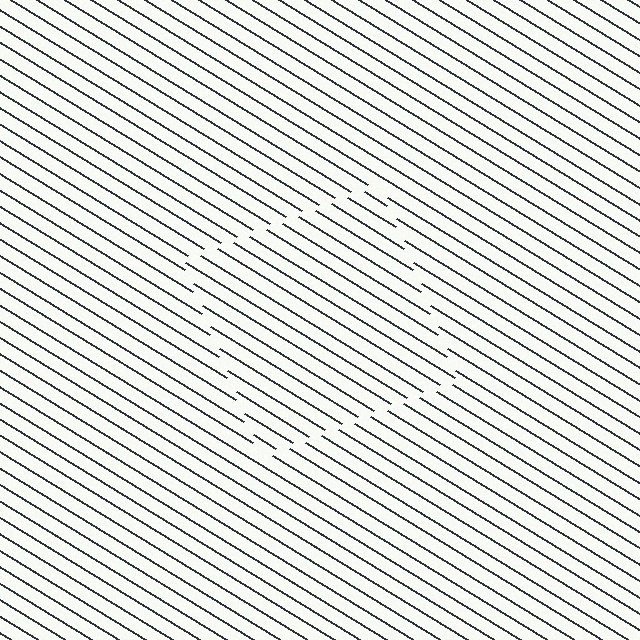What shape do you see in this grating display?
An illusory square. The interior of the shape contains the same grating, shifted by half a period — the contour is defined by the phase discontinuity where line-ends from the inner and outer gratings abut.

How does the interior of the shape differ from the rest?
The interior of the shape contains the same grating, shifted by half a period — the contour is defined by the phase discontinuity where line-ends from the inner and outer gratings abut.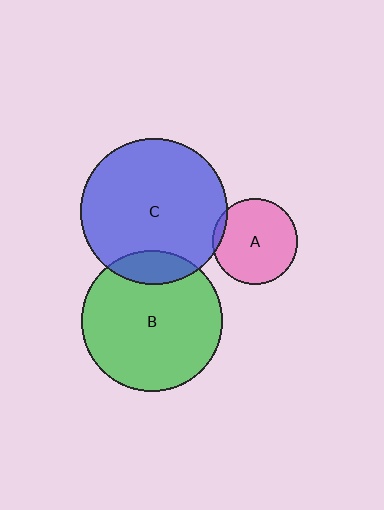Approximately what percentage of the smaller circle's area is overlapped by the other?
Approximately 15%.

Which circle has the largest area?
Circle C (blue).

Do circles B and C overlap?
Yes.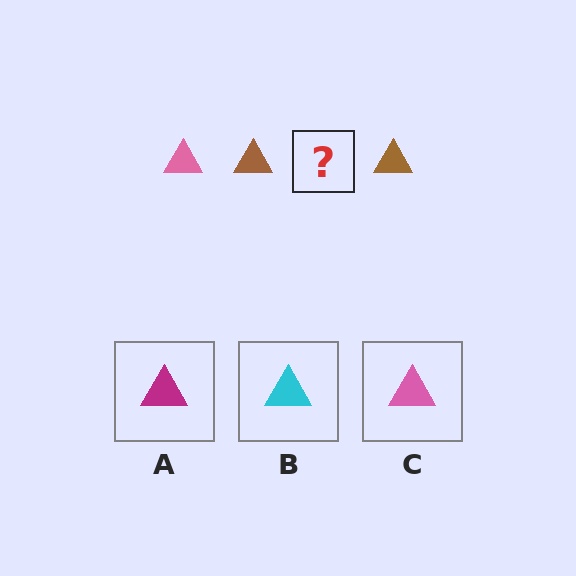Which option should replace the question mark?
Option C.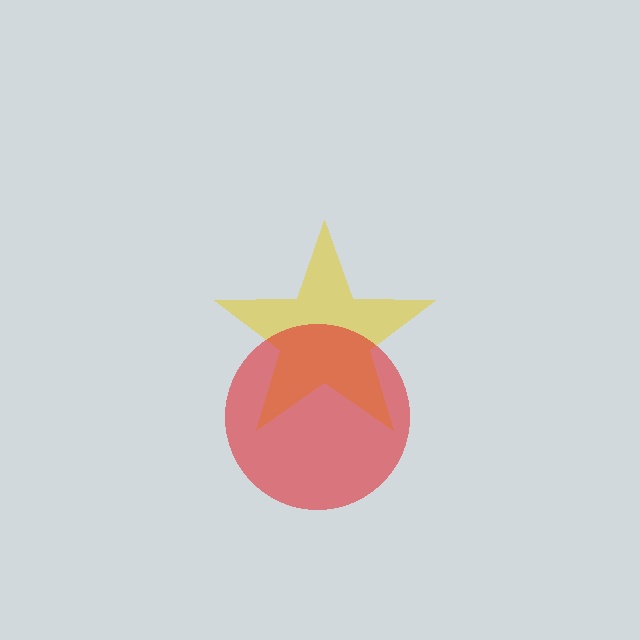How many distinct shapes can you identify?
There are 2 distinct shapes: a yellow star, a red circle.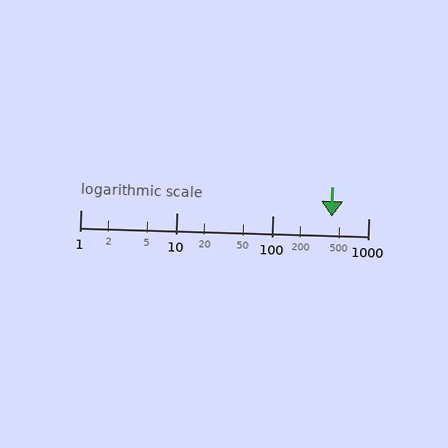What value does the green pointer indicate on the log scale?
The pointer indicates approximately 420.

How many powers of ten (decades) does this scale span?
The scale spans 3 decades, from 1 to 1000.